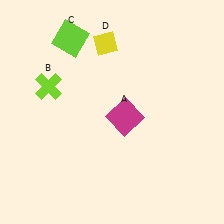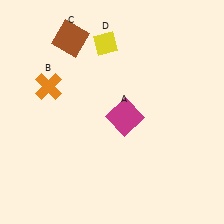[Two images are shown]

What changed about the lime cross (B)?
In Image 1, B is lime. In Image 2, it changed to orange.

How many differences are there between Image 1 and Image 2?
There are 2 differences between the two images.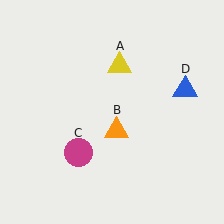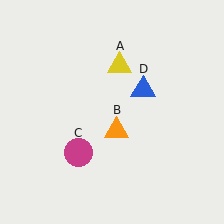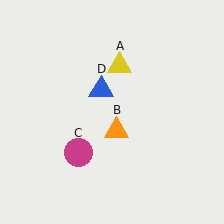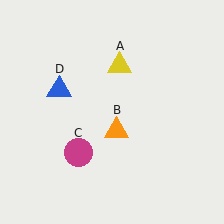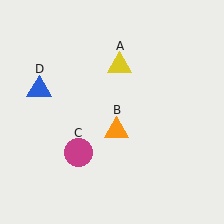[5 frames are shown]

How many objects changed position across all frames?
1 object changed position: blue triangle (object D).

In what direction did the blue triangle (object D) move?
The blue triangle (object D) moved left.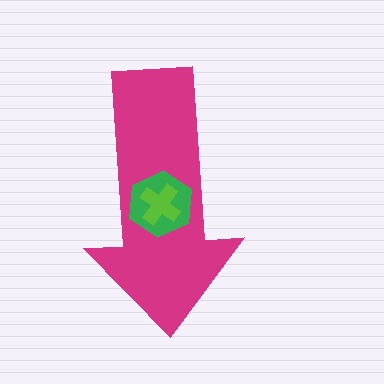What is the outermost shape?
The magenta arrow.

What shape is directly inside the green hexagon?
The lime cross.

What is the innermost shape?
The lime cross.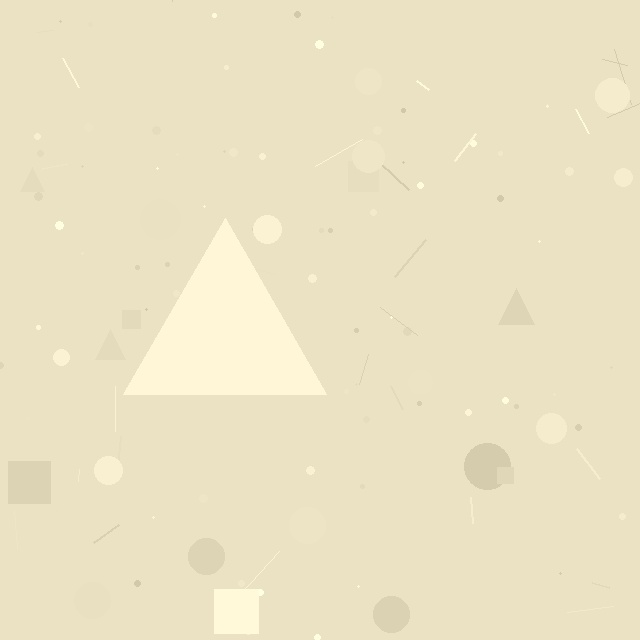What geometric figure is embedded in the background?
A triangle is embedded in the background.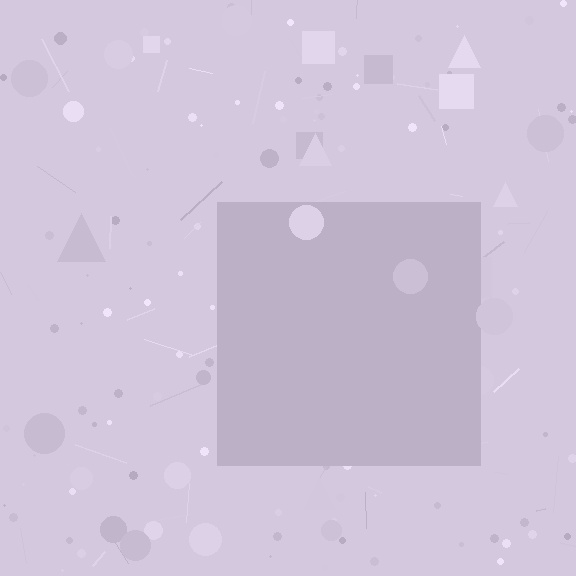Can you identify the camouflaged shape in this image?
The camouflaged shape is a square.